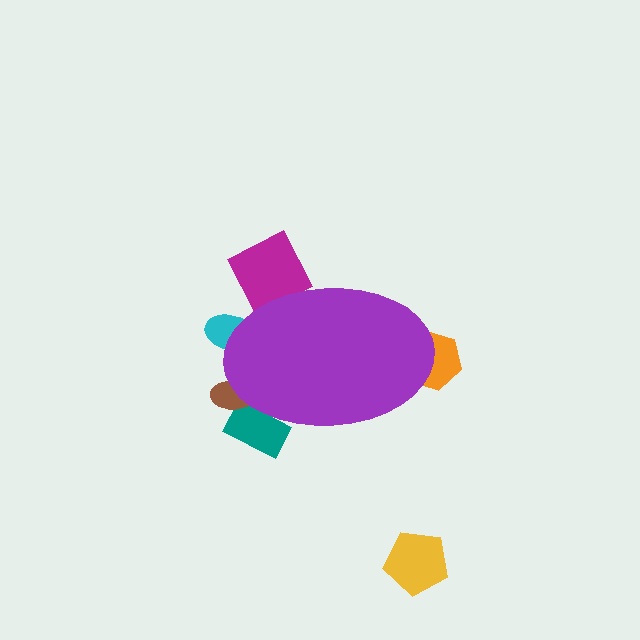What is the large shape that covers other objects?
A purple ellipse.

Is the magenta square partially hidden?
Yes, the magenta square is partially hidden behind the purple ellipse.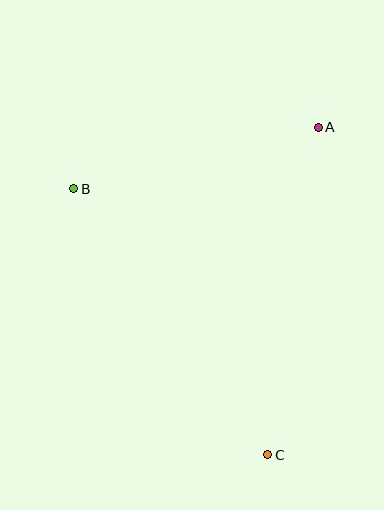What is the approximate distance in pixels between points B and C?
The distance between B and C is approximately 329 pixels.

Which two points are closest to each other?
Points A and B are closest to each other.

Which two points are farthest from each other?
Points A and C are farthest from each other.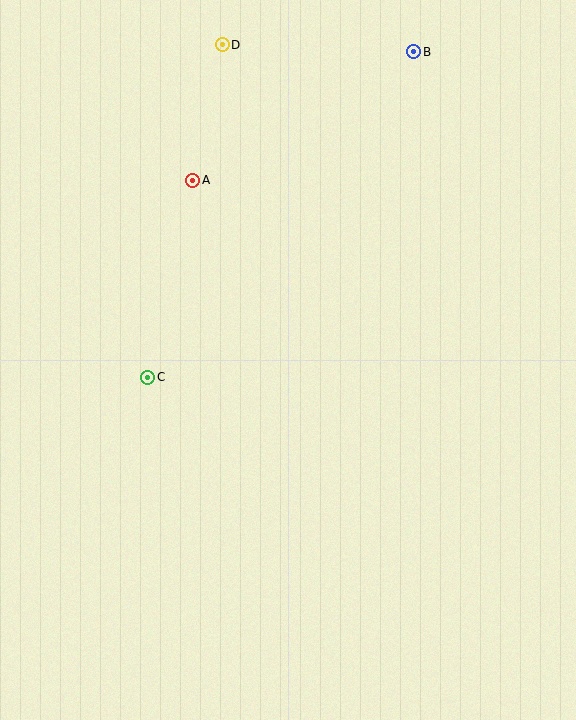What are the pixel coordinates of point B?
Point B is at (414, 52).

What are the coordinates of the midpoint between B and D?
The midpoint between B and D is at (318, 48).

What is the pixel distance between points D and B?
The distance between D and B is 191 pixels.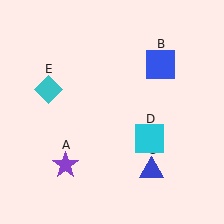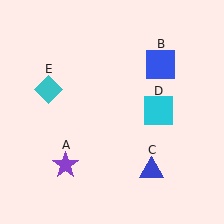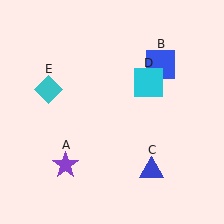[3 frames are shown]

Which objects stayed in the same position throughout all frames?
Purple star (object A) and blue square (object B) and blue triangle (object C) and cyan diamond (object E) remained stationary.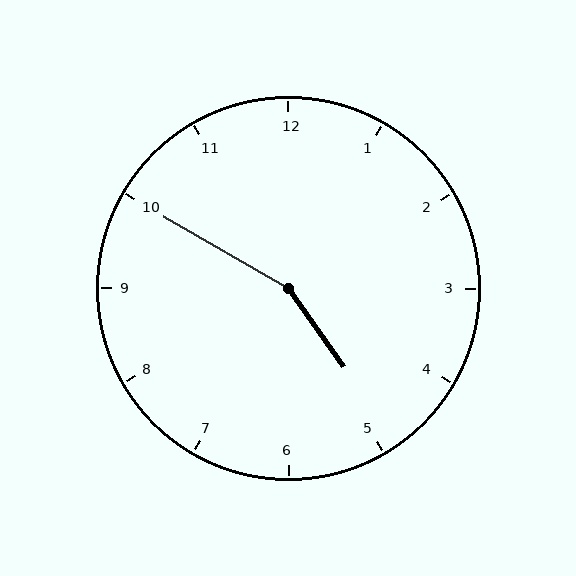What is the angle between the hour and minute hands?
Approximately 155 degrees.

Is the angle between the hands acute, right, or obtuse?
It is obtuse.